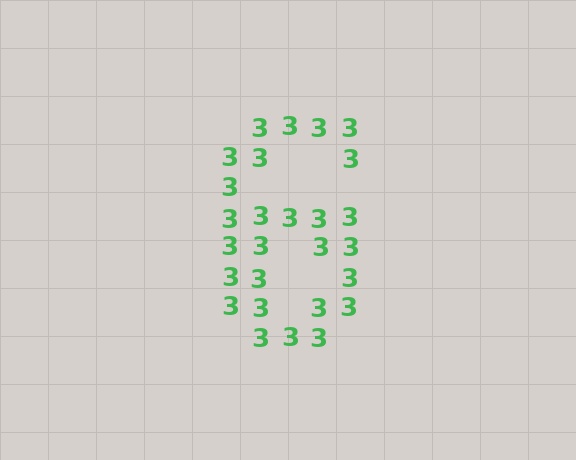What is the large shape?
The large shape is the digit 6.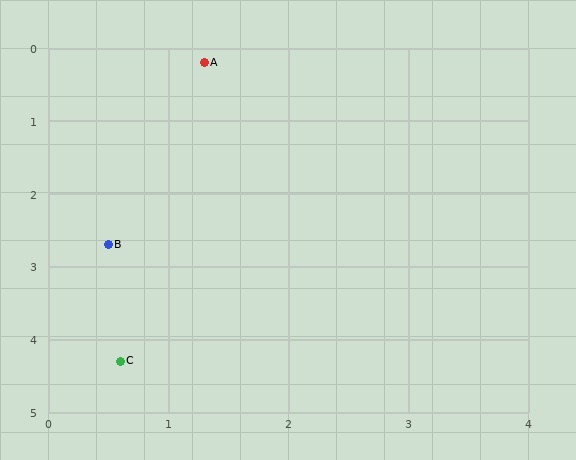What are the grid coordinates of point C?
Point C is at approximately (0.6, 4.3).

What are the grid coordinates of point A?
Point A is at approximately (1.3, 0.2).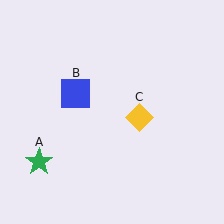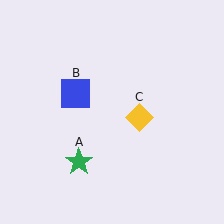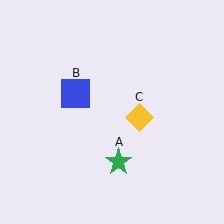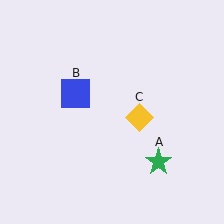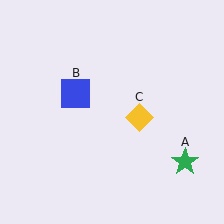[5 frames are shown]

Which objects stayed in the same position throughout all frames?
Blue square (object B) and yellow diamond (object C) remained stationary.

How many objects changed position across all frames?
1 object changed position: green star (object A).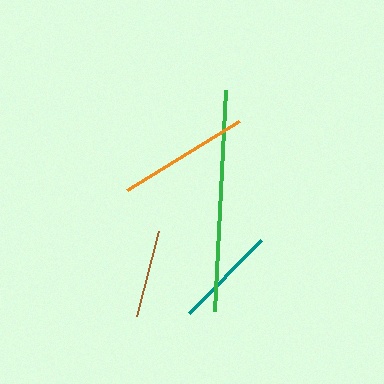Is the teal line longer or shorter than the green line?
The green line is longer than the teal line.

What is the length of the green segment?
The green segment is approximately 221 pixels long.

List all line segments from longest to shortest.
From longest to shortest: green, orange, teal, brown.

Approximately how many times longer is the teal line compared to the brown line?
The teal line is approximately 1.2 times the length of the brown line.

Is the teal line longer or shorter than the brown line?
The teal line is longer than the brown line.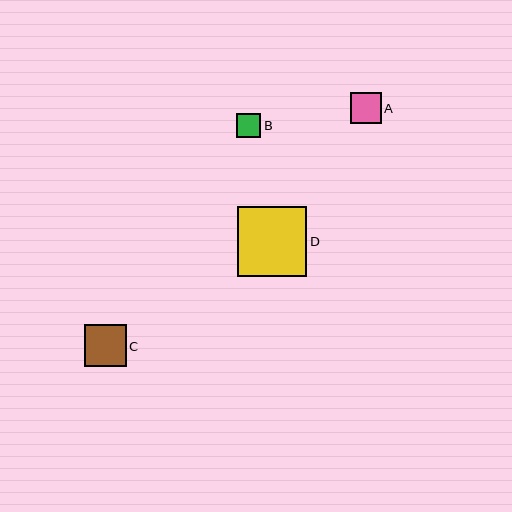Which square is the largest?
Square D is the largest with a size of approximately 69 pixels.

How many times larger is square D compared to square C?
Square D is approximately 1.7 times the size of square C.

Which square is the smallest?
Square B is the smallest with a size of approximately 24 pixels.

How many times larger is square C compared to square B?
Square C is approximately 1.7 times the size of square B.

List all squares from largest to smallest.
From largest to smallest: D, C, A, B.